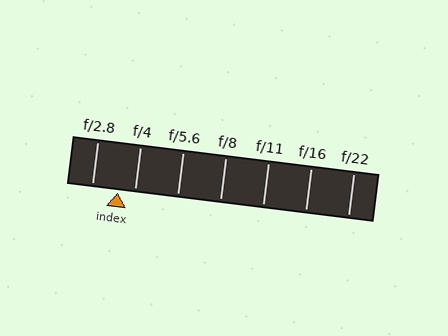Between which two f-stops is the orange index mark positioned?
The index mark is between f/2.8 and f/4.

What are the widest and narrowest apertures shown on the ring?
The widest aperture shown is f/2.8 and the narrowest is f/22.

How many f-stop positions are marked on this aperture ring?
There are 7 f-stop positions marked.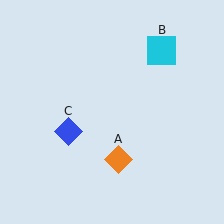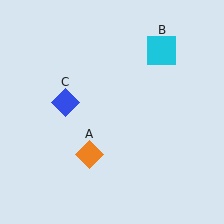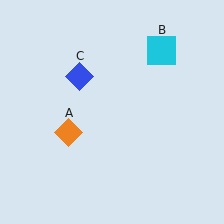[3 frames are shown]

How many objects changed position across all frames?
2 objects changed position: orange diamond (object A), blue diamond (object C).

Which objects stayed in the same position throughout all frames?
Cyan square (object B) remained stationary.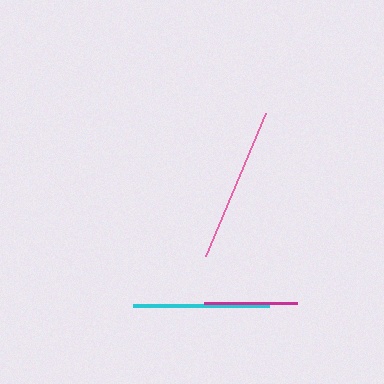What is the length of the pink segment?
The pink segment is approximately 155 pixels long.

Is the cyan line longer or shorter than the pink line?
The pink line is longer than the cyan line.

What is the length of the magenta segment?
The magenta segment is approximately 93 pixels long.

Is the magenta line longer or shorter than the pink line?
The pink line is longer than the magenta line.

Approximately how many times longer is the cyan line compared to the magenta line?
The cyan line is approximately 1.5 times the length of the magenta line.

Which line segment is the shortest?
The magenta line is the shortest at approximately 93 pixels.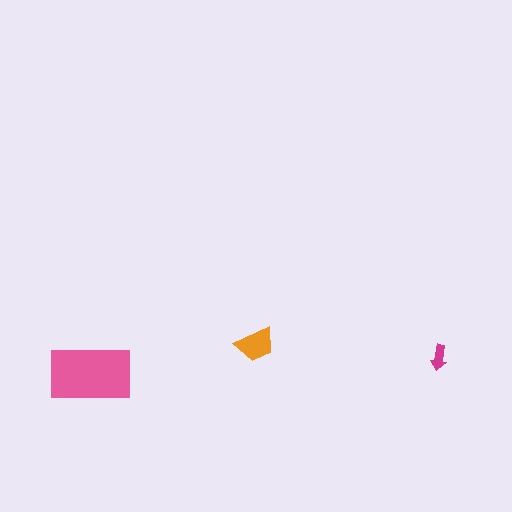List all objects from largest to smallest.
The pink rectangle, the orange trapezoid, the magenta arrow.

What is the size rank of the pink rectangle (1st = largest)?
1st.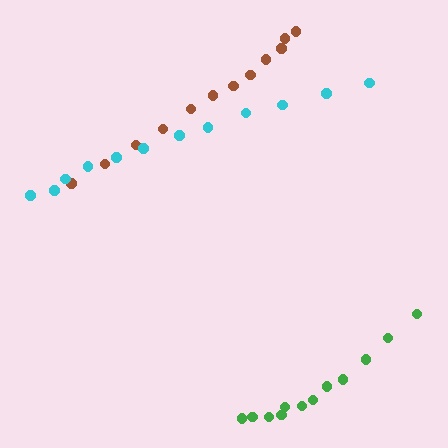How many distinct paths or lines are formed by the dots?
There are 3 distinct paths.